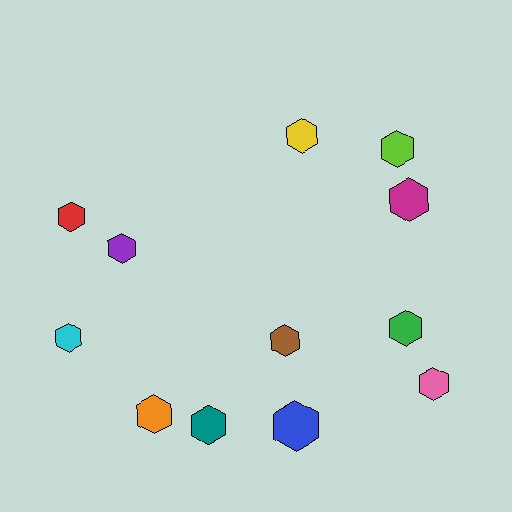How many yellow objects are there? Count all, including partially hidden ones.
There is 1 yellow object.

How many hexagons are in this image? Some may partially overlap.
There are 12 hexagons.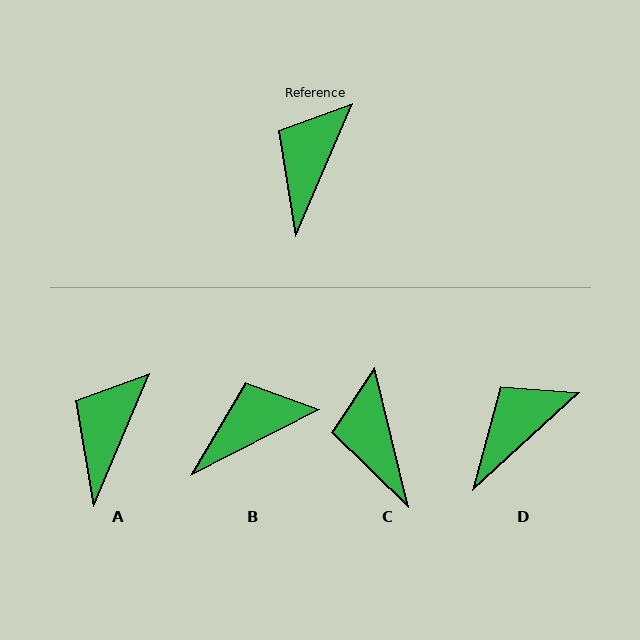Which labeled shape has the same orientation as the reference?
A.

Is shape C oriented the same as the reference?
No, it is off by about 37 degrees.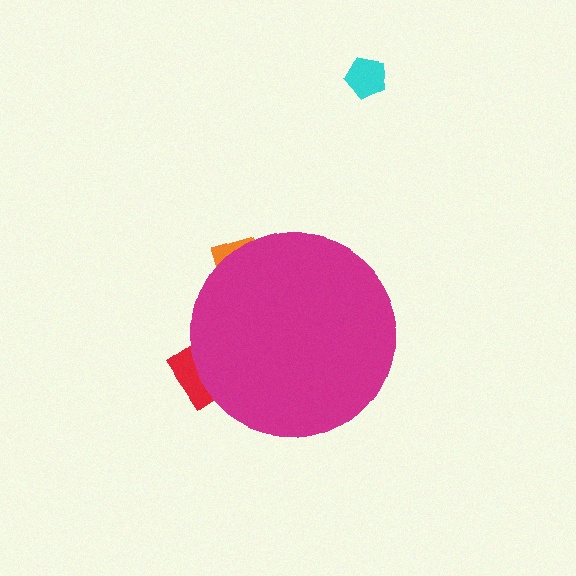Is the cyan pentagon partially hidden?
No, the cyan pentagon is fully visible.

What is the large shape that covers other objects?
A magenta circle.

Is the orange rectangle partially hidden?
Yes, the orange rectangle is partially hidden behind the magenta circle.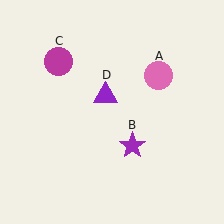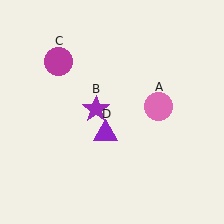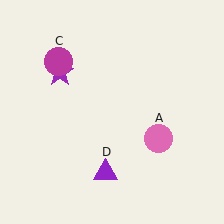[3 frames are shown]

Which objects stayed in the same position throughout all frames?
Magenta circle (object C) remained stationary.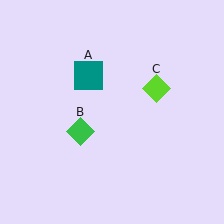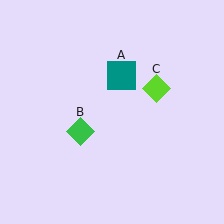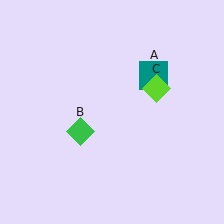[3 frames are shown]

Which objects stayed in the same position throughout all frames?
Green diamond (object B) and lime diamond (object C) remained stationary.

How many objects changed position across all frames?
1 object changed position: teal square (object A).